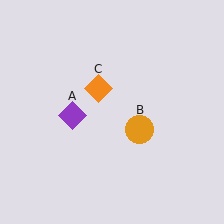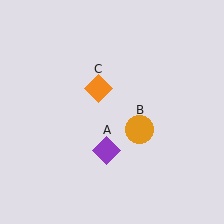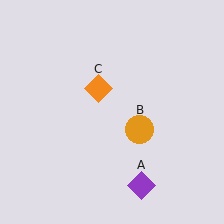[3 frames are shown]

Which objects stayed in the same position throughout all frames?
Orange circle (object B) and orange diamond (object C) remained stationary.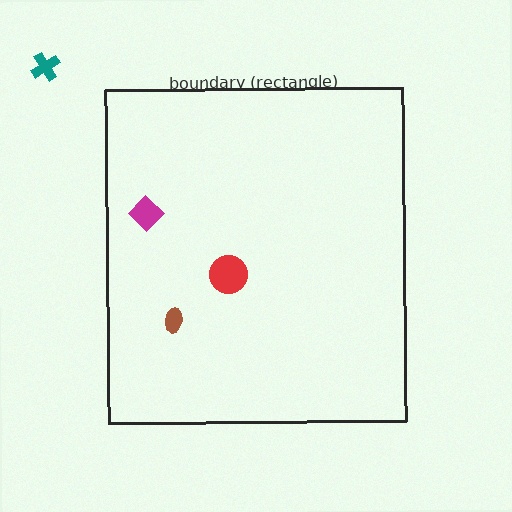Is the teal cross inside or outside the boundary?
Outside.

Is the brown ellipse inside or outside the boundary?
Inside.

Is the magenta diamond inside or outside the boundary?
Inside.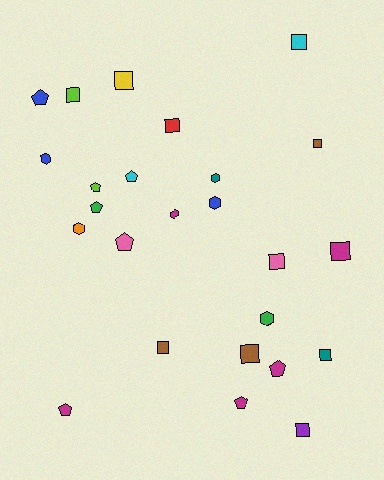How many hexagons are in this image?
There are 6 hexagons.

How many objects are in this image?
There are 25 objects.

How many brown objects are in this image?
There are 3 brown objects.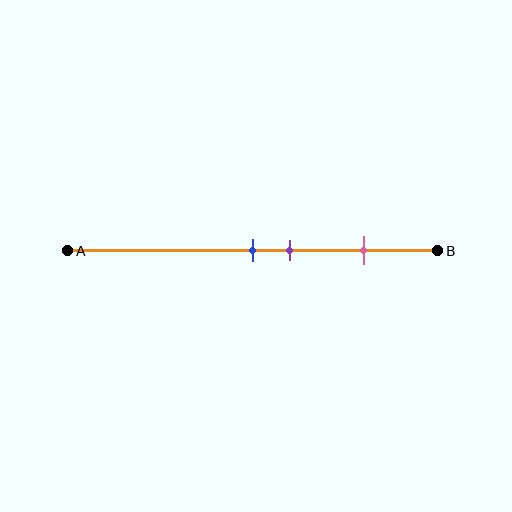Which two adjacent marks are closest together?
The blue and purple marks are the closest adjacent pair.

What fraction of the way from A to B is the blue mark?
The blue mark is approximately 50% (0.5) of the way from A to B.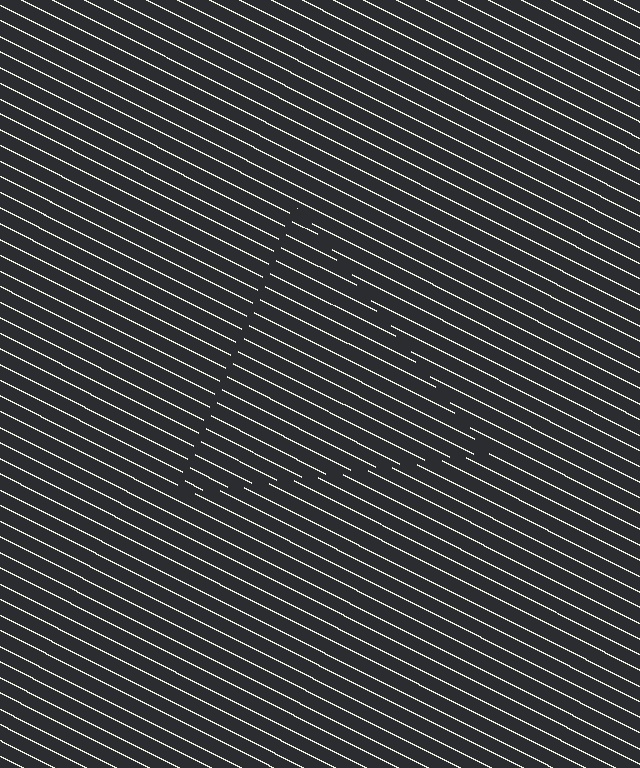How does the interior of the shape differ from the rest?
The interior of the shape contains the same grating, shifted by half a period — the contour is defined by the phase discontinuity where line-ends from the inner and outer gratings abut.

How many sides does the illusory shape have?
3 sides — the line-ends trace a triangle.